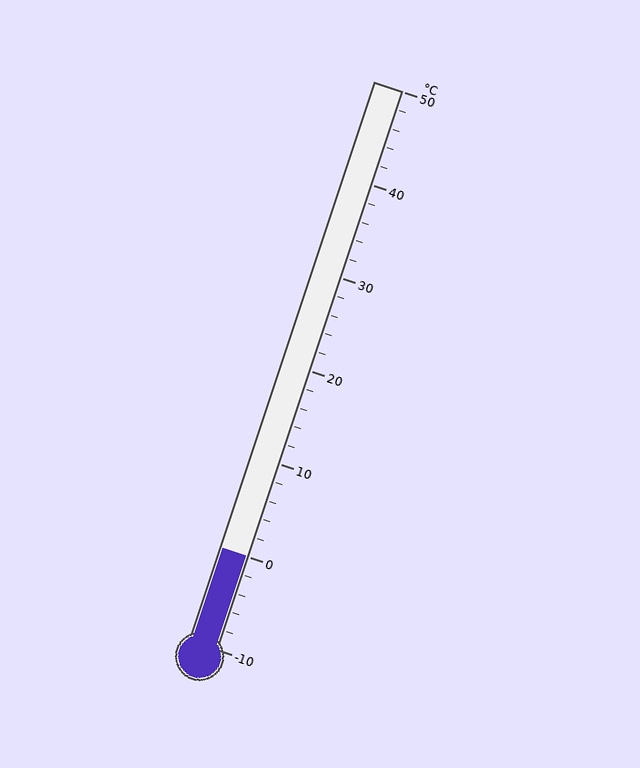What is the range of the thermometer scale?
The thermometer scale ranges from -10°C to 50°C.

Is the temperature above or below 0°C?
The temperature is at 0°C.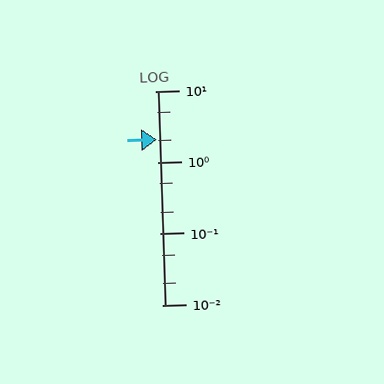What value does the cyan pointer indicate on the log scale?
The pointer indicates approximately 2.1.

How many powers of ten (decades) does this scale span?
The scale spans 3 decades, from 0.01 to 10.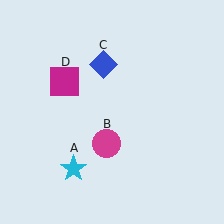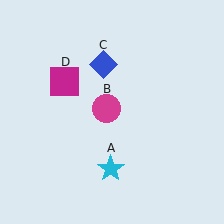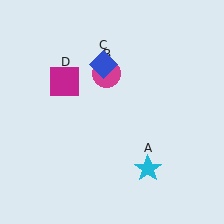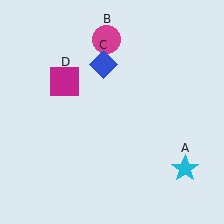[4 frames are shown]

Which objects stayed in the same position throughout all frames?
Blue diamond (object C) and magenta square (object D) remained stationary.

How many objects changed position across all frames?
2 objects changed position: cyan star (object A), magenta circle (object B).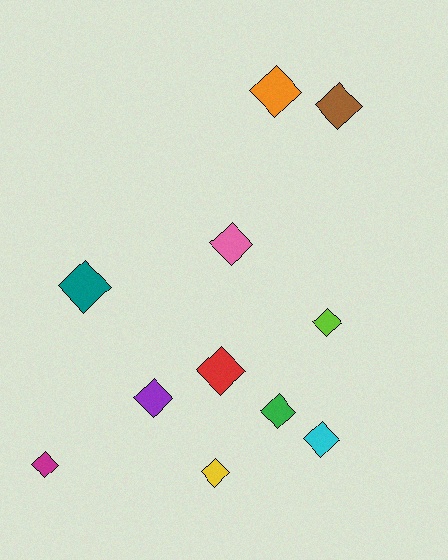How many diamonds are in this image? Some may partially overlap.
There are 11 diamonds.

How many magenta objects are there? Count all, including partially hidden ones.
There is 1 magenta object.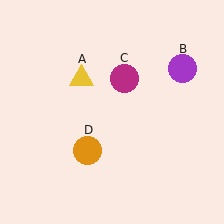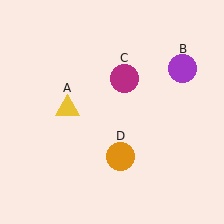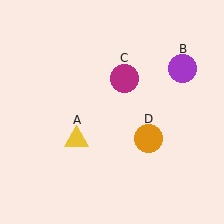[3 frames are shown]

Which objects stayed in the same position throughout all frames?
Purple circle (object B) and magenta circle (object C) remained stationary.